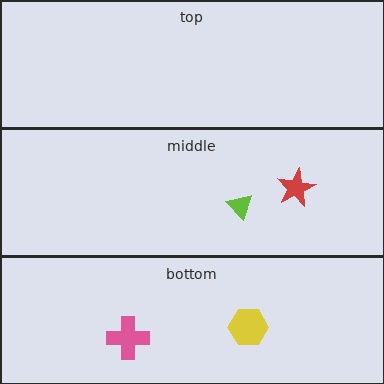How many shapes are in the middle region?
2.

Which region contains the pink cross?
The bottom region.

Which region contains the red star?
The middle region.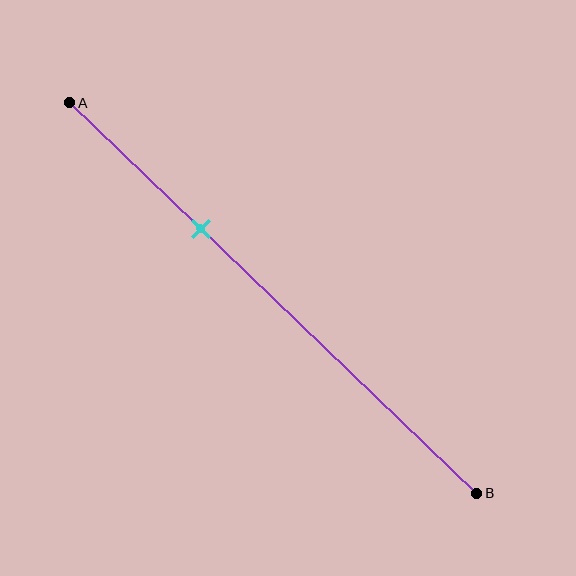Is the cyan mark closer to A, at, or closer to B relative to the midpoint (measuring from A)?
The cyan mark is closer to point A than the midpoint of segment AB.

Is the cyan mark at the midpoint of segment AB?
No, the mark is at about 30% from A, not at the 50% midpoint.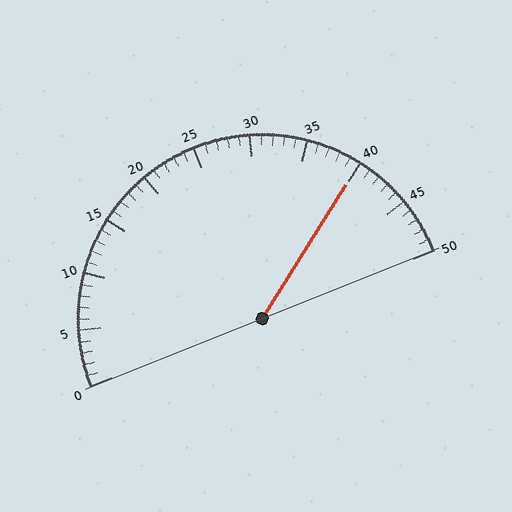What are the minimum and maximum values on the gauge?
The gauge ranges from 0 to 50.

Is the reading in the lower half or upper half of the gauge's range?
The reading is in the upper half of the range (0 to 50).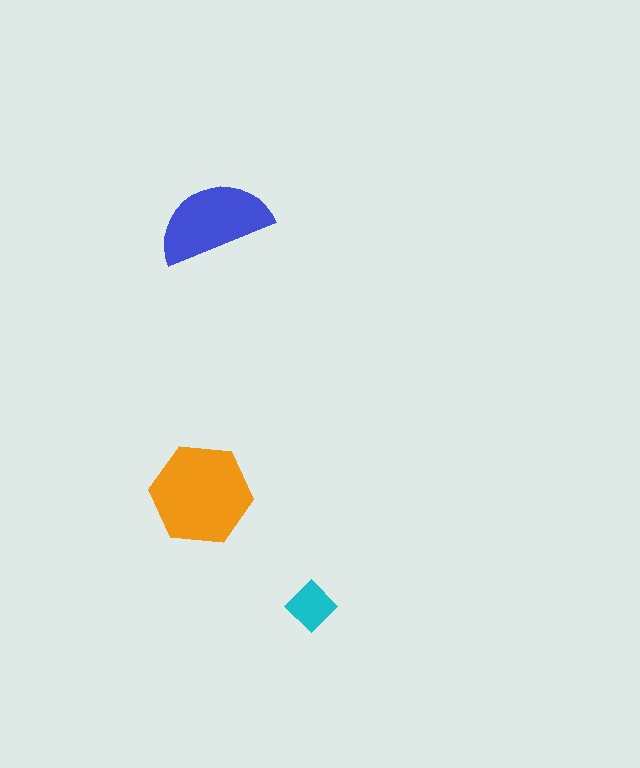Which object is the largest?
The orange hexagon.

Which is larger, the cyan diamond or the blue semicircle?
The blue semicircle.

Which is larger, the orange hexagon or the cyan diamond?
The orange hexagon.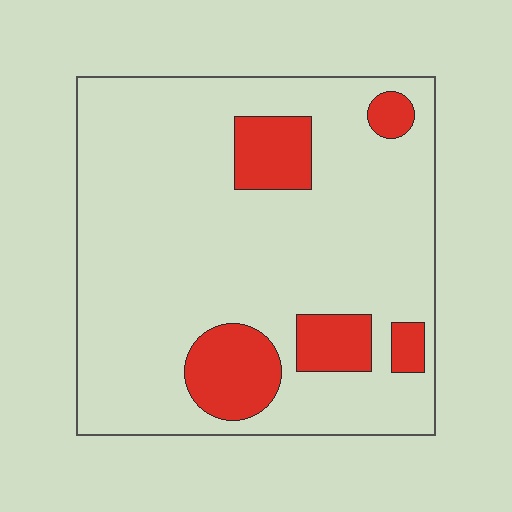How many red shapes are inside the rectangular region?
5.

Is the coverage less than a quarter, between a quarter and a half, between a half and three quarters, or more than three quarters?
Less than a quarter.